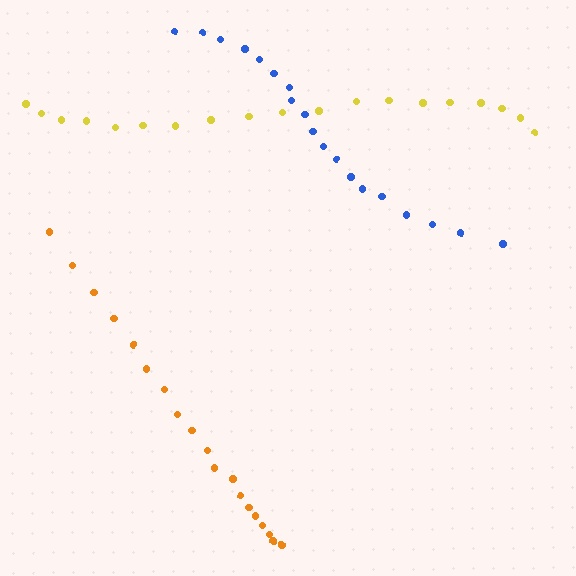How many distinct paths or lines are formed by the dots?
There are 3 distinct paths.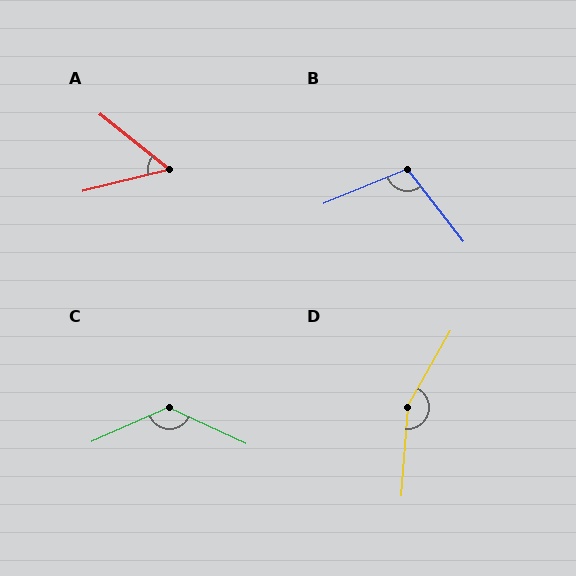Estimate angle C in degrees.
Approximately 131 degrees.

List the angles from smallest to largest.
A (53°), B (105°), C (131°), D (155°).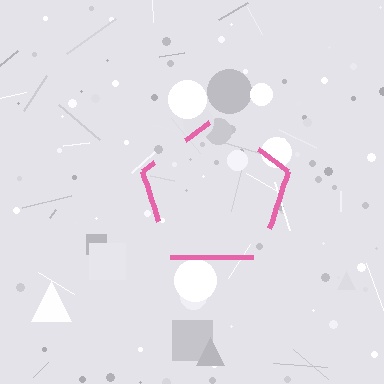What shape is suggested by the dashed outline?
The dashed outline suggests a pentagon.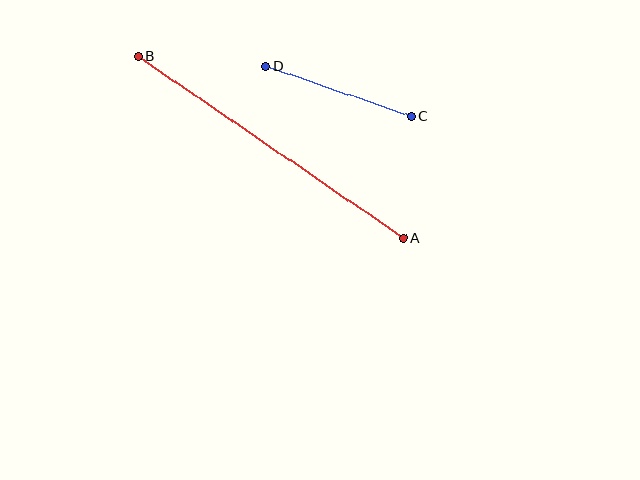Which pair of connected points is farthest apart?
Points A and B are farthest apart.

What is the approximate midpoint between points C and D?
The midpoint is at approximately (338, 91) pixels.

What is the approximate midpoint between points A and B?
The midpoint is at approximately (271, 147) pixels.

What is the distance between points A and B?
The distance is approximately 322 pixels.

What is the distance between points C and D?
The distance is approximately 154 pixels.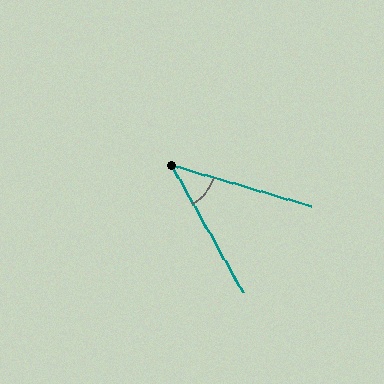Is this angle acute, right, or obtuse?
It is acute.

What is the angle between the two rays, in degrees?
Approximately 44 degrees.